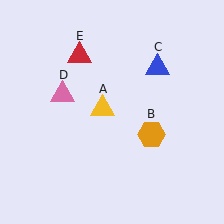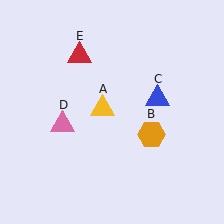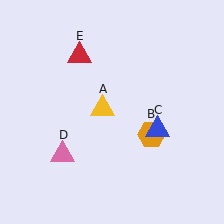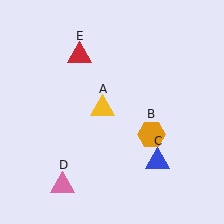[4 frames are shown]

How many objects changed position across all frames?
2 objects changed position: blue triangle (object C), pink triangle (object D).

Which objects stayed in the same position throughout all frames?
Yellow triangle (object A) and orange hexagon (object B) and red triangle (object E) remained stationary.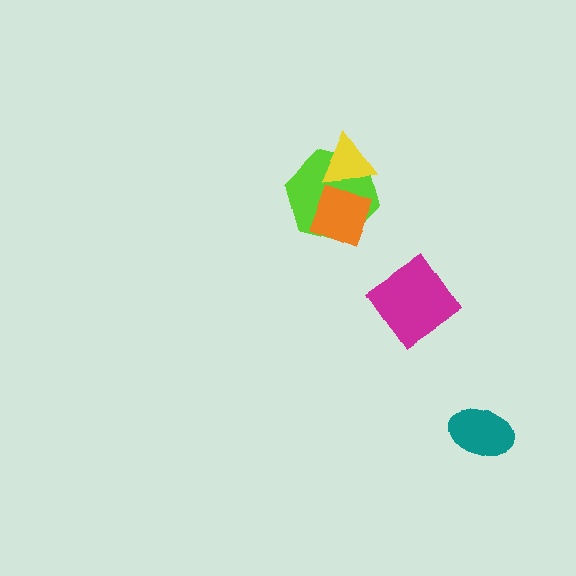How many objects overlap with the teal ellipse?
0 objects overlap with the teal ellipse.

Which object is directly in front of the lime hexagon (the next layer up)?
The orange diamond is directly in front of the lime hexagon.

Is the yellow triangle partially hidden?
No, no other shape covers it.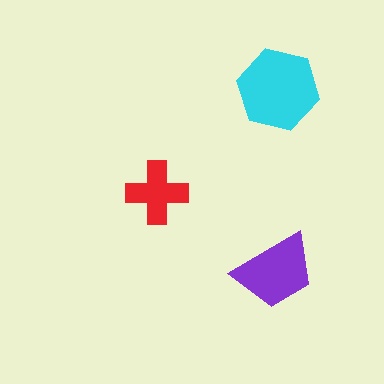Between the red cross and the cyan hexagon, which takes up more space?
The cyan hexagon.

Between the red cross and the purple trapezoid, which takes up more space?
The purple trapezoid.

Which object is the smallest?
The red cross.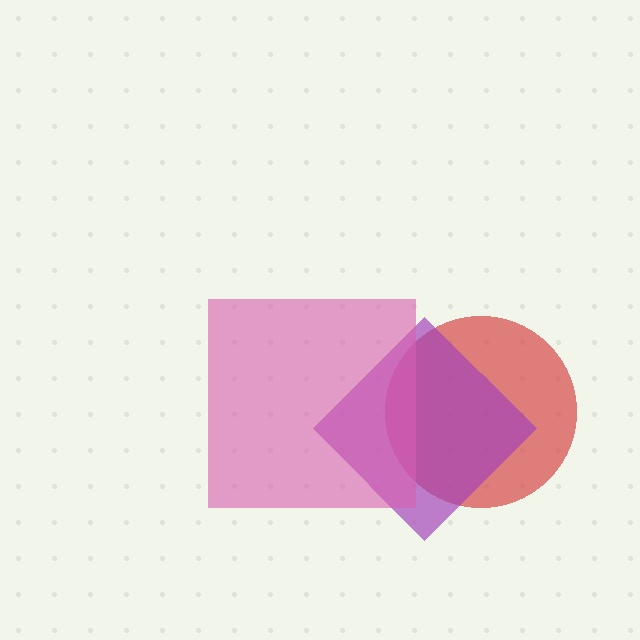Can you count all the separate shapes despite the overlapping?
Yes, there are 3 separate shapes.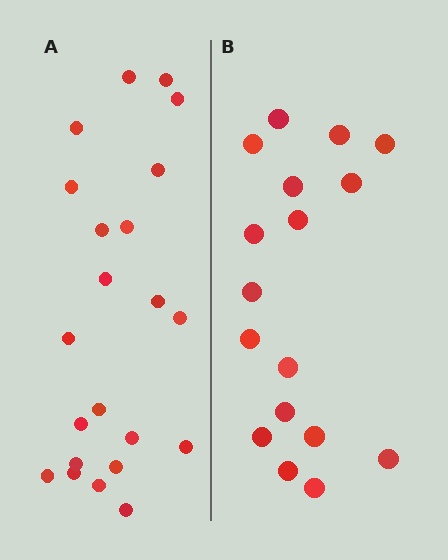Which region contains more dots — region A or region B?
Region A (the left region) has more dots.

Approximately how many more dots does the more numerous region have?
Region A has about 5 more dots than region B.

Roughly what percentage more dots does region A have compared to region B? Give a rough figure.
About 30% more.